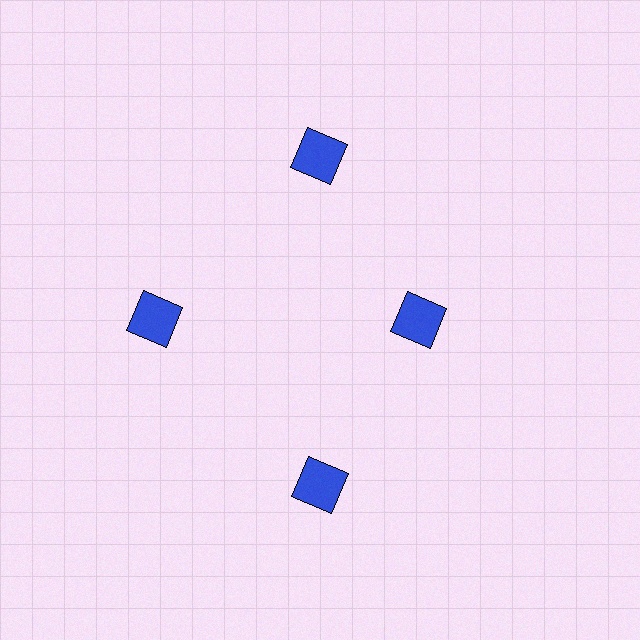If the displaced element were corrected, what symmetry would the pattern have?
It would have 4-fold rotational symmetry — the pattern would map onto itself every 90 degrees.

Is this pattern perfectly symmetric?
No. The 4 blue squares are arranged in a ring, but one element near the 3 o'clock position is pulled inward toward the center, breaking the 4-fold rotational symmetry.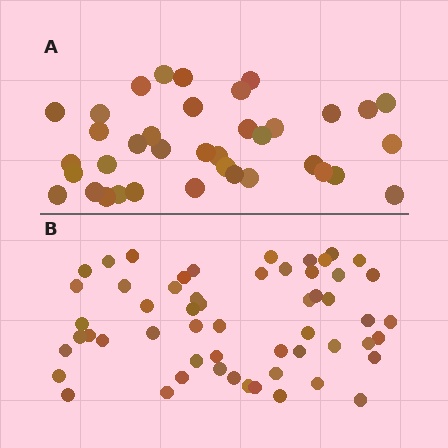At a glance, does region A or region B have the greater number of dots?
Region B (the bottom region) has more dots.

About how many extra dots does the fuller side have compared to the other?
Region B has approximately 20 more dots than region A.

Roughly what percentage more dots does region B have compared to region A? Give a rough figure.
About 50% more.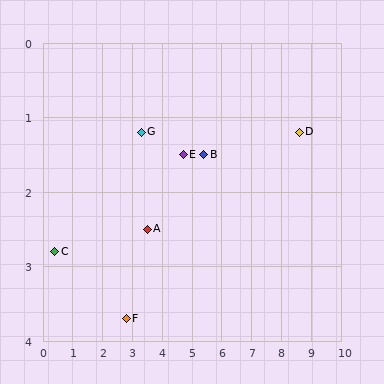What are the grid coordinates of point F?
Point F is at approximately (2.8, 3.7).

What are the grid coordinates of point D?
Point D is at approximately (8.6, 1.2).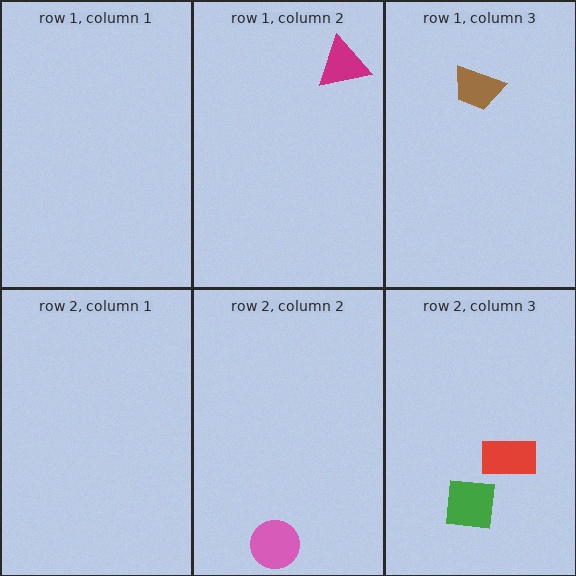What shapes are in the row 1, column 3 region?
The brown trapezoid.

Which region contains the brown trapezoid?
The row 1, column 3 region.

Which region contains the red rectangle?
The row 2, column 3 region.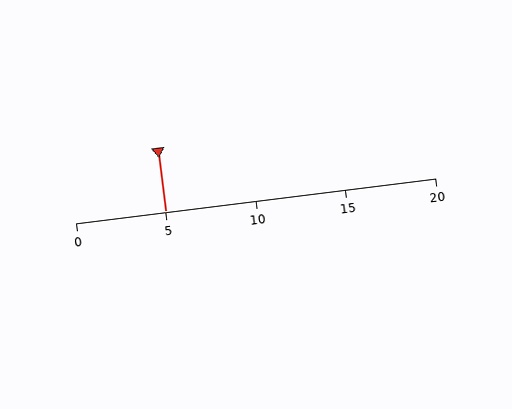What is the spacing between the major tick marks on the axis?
The major ticks are spaced 5 apart.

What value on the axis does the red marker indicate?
The marker indicates approximately 5.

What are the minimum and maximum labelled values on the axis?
The axis runs from 0 to 20.